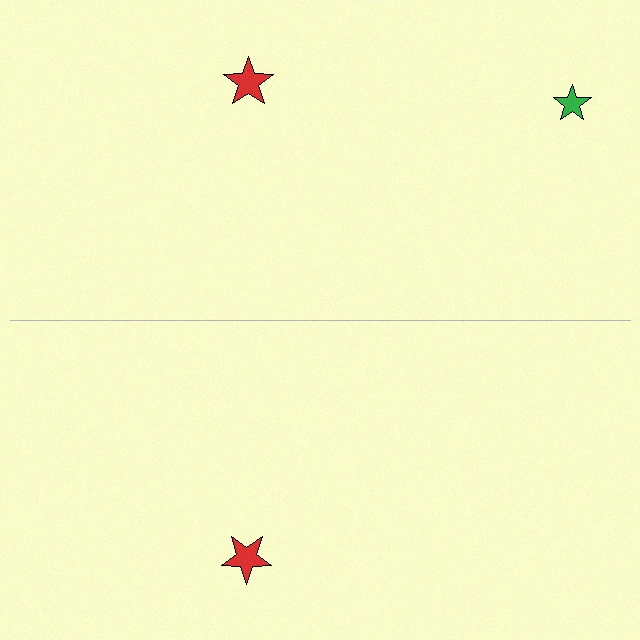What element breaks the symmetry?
A green star is missing from the bottom side.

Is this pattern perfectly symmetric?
No, the pattern is not perfectly symmetric. A green star is missing from the bottom side.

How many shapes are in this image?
There are 3 shapes in this image.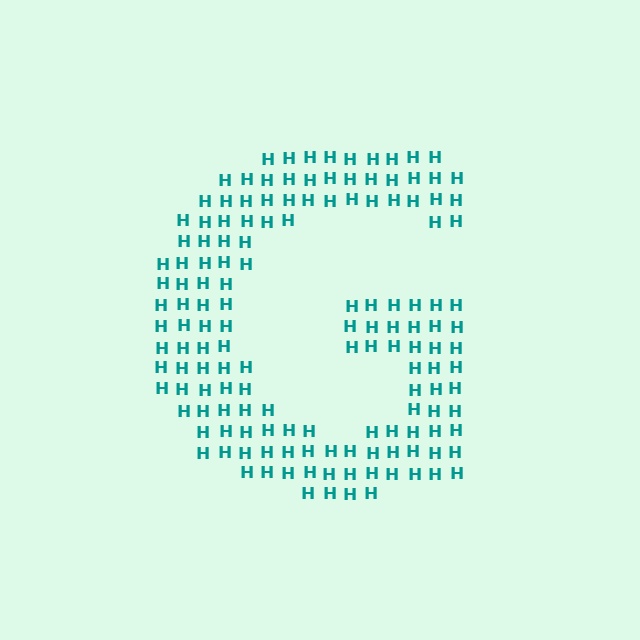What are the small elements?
The small elements are letter H's.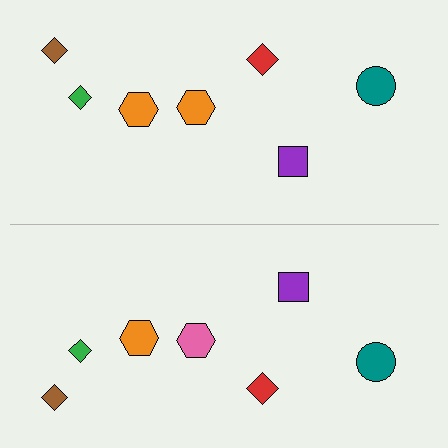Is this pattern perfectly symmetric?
No, the pattern is not perfectly symmetric. The pink hexagon on the bottom side breaks the symmetry — its mirror counterpart is orange.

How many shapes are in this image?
There are 14 shapes in this image.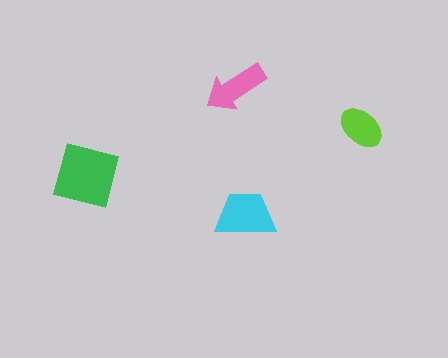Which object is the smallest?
The lime ellipse.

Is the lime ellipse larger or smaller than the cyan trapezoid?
Smaller.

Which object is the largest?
The green square.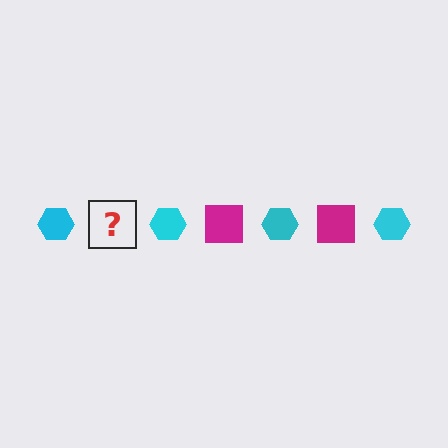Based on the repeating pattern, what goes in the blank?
The blank should be a magenta square.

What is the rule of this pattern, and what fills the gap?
The rule is that the pattern alternates between cyan hexagon and magenta square. The gap should be filled with a magenta square.